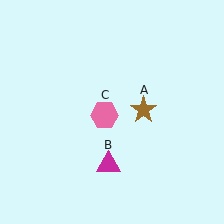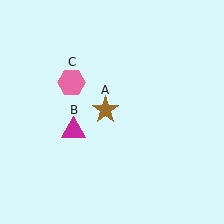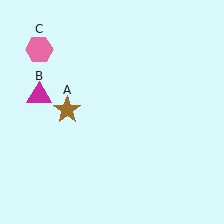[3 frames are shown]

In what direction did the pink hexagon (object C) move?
The pink hexagon (object C) moved up and to the left.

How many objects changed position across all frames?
3 objects changed position: brown star (object A), magenta triangle (object B), pink hexagon (object C).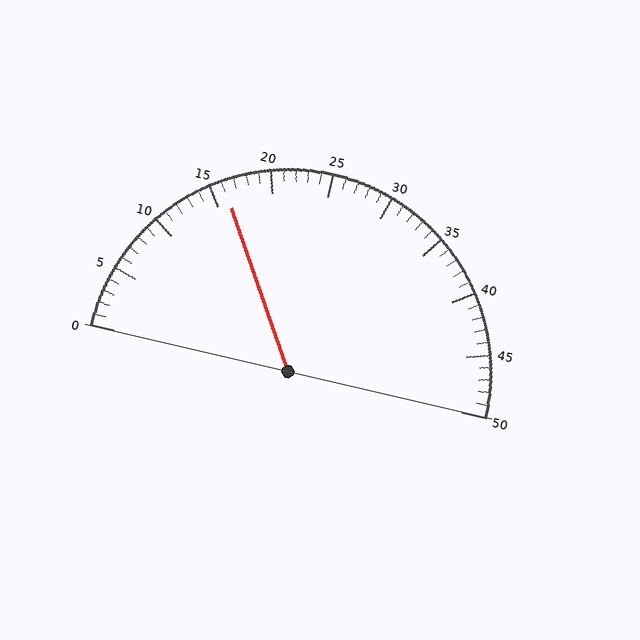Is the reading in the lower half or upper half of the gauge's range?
The reading is in the lower half of the range (0 to 50).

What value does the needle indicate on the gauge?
The needle indicates approximately 16.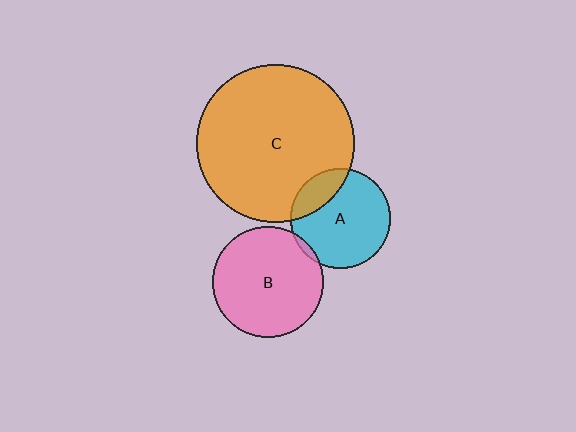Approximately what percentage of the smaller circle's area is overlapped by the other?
Approximately 5%.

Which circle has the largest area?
Circle C (orange).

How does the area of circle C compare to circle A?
Approximately 2.5 times.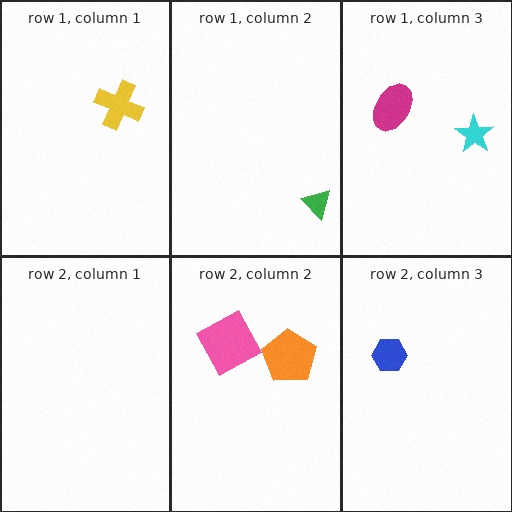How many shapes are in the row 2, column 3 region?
1.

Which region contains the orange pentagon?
The row 2, column 2 region.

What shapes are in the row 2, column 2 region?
The orange pentagon, the pink square.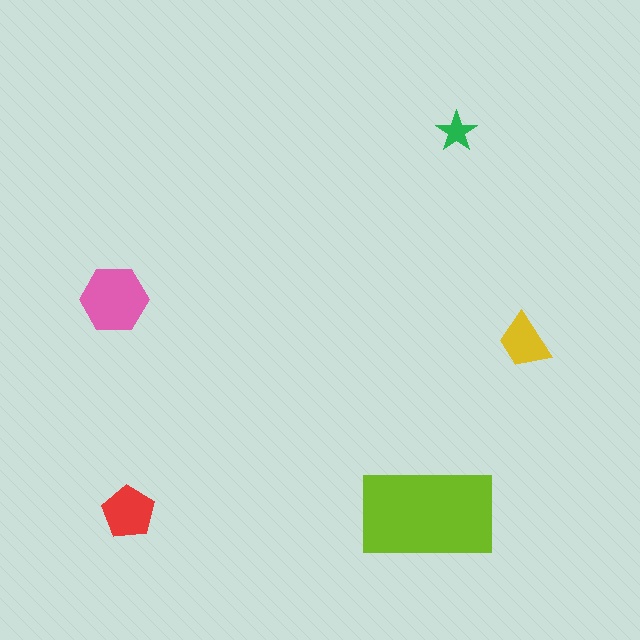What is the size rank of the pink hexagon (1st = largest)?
2nd.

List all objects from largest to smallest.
The lime rectangle, the pink hexagon, the red pentagon, the yellow trapezoid, the green star.